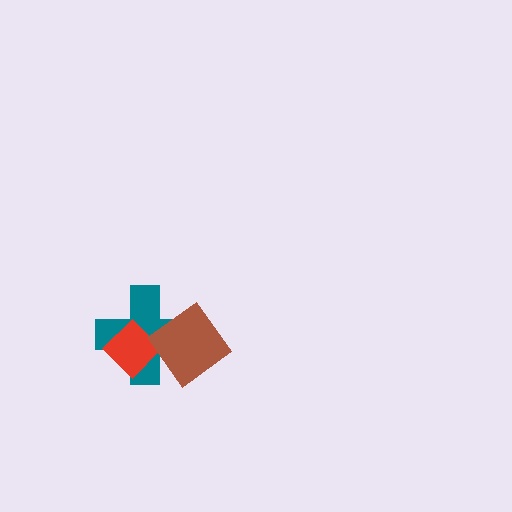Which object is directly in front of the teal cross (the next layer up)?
The red diamond is directly in front of the teal cross.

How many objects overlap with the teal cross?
2 objects overlap with the teal cross.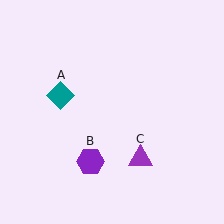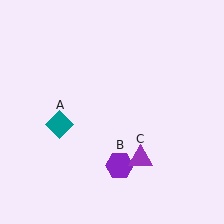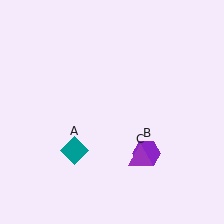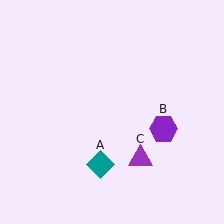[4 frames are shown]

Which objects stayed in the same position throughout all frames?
Purple triangle (object C) remained stationary.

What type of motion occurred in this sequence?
The teal diamond (object A), purple hexagon (object B) rotated counterclockwise around the center of the scene.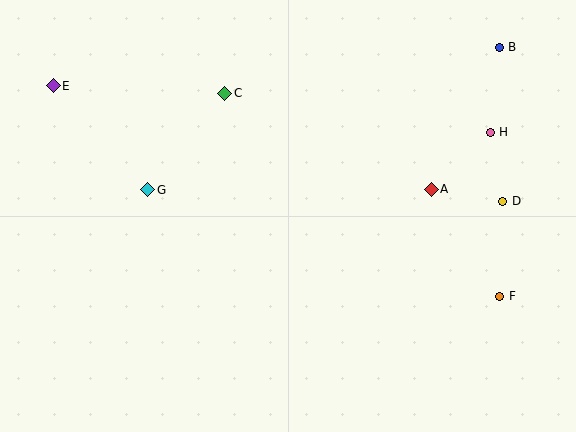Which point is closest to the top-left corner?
Point E is closest to the top-left corner.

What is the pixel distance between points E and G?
The distance between E and G is 141 pixels.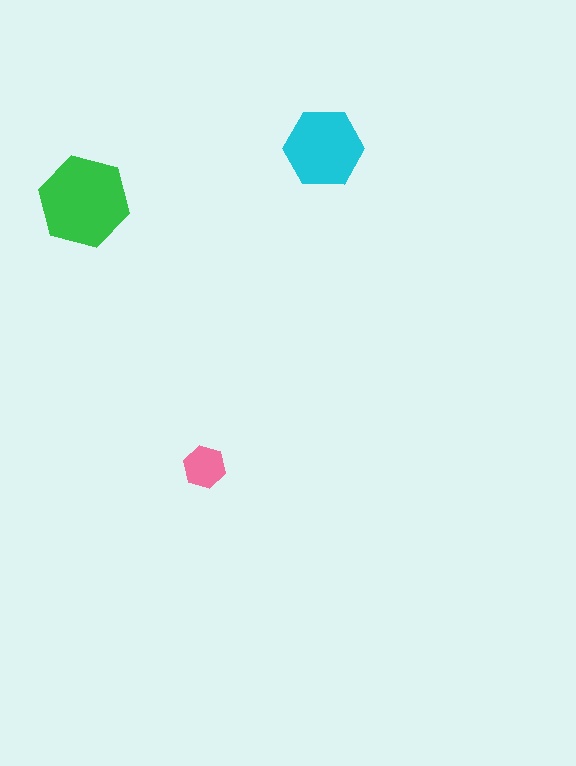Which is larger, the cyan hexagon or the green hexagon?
The green one.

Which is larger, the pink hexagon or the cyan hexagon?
The cyan one.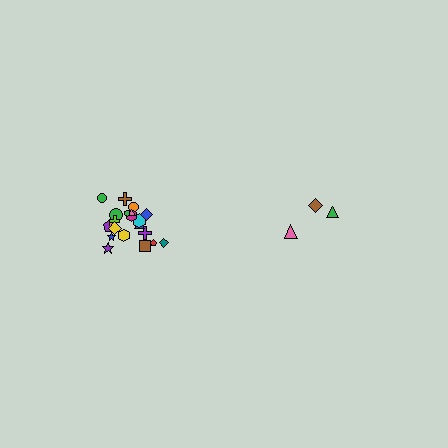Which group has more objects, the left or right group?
The left group.